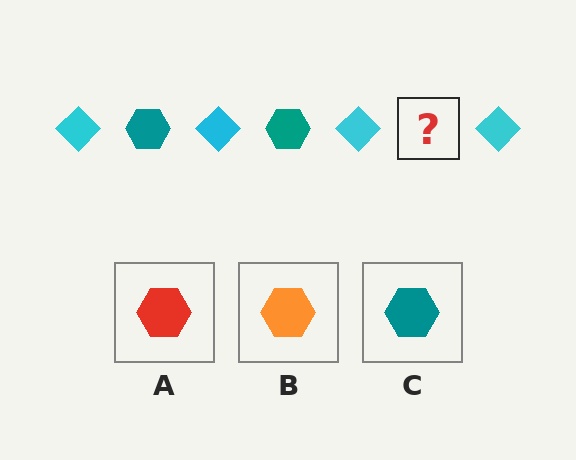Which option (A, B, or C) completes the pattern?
C.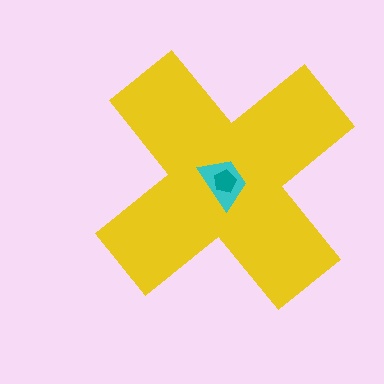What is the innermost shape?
The teal pentagon.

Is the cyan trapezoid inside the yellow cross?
Yes.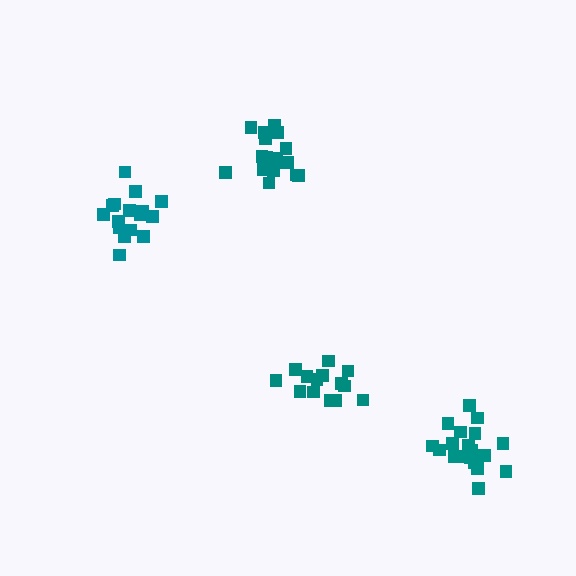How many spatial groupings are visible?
There are 4 spatial groupings.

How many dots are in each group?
Group 1: 19 dots, Group 2: 19 dots, Group 3: 15 dots, Group 4: 16 dots (69 total).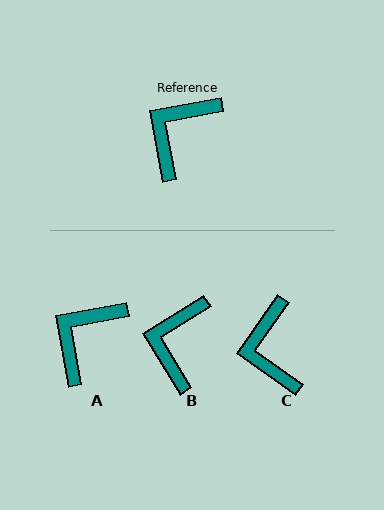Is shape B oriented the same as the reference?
No, it is off by about 21 degrees.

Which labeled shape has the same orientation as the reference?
A.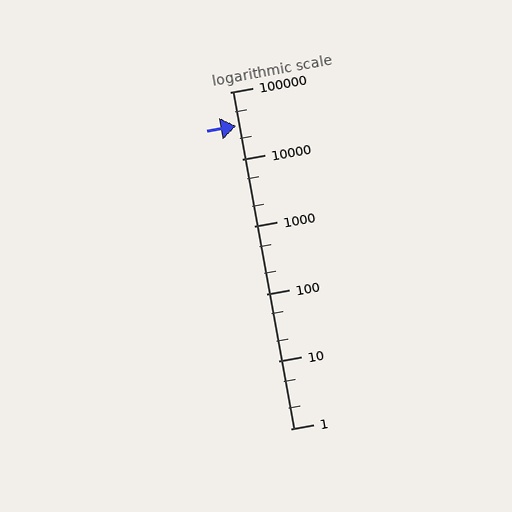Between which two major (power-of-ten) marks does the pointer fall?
The pointer is between 10000 and 100000.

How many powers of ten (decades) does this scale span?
The scale spans 5 decades, from 1 to 100000.